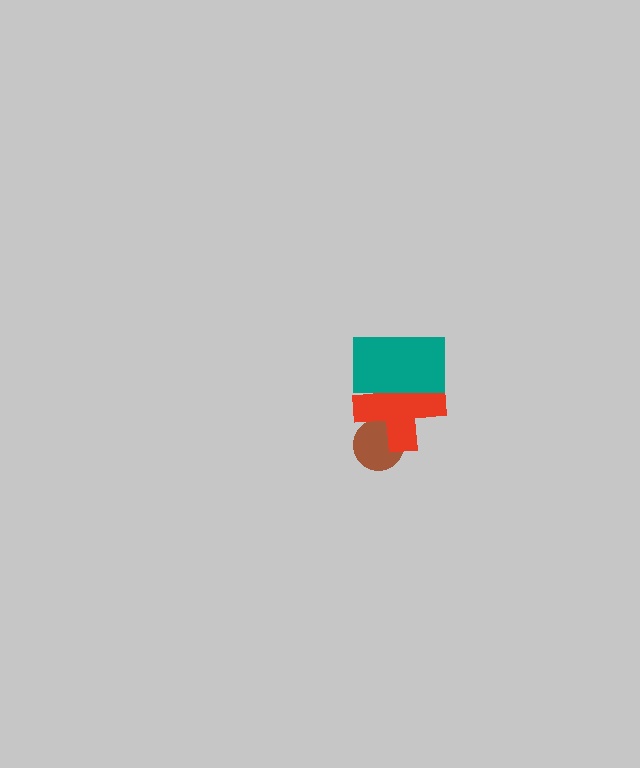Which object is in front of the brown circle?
The red cross is in front of the brown circle.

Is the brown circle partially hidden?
Yes, it is partially covered by another shape.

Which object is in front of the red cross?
The teal rectangle is in front of the red cross.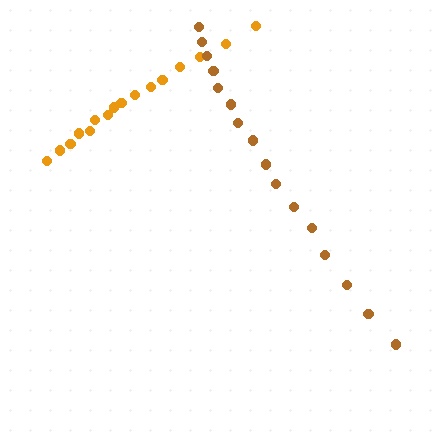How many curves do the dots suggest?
There are 2 distinct paths.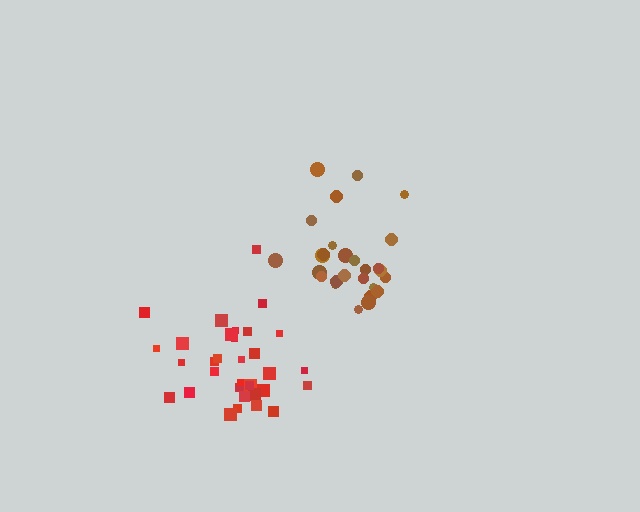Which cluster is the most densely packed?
Brown.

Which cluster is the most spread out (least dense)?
Red.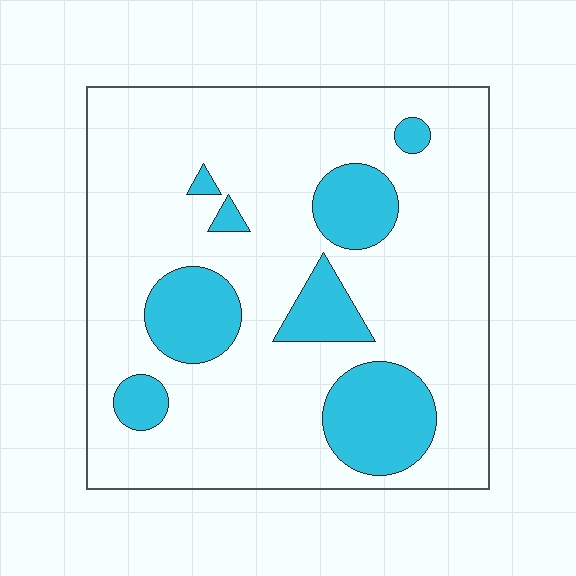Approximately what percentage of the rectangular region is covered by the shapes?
Approximately 20%.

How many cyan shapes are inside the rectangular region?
8.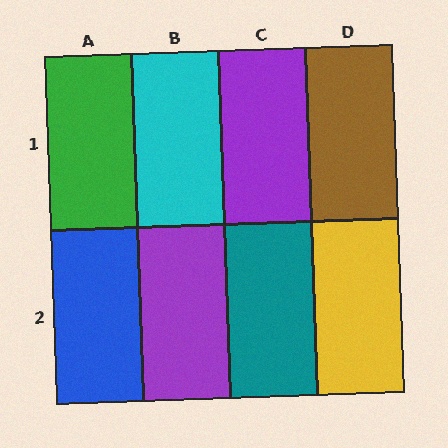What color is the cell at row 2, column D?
Yellow.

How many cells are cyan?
1 cell is cyan.